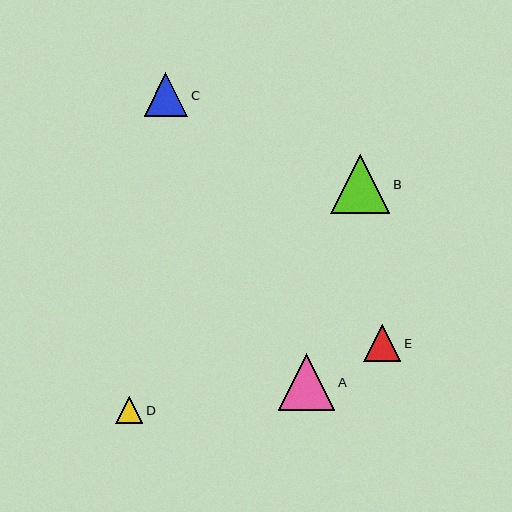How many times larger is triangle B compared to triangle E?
Triangle B is approximately 1.6 times the size of triangle E.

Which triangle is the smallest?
Triangle D is the smallest with a size of approximately 27 pixels.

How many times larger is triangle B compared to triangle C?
Triangle B is approximately 1.3 times the size of triangle C.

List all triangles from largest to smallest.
From largest to smallest: B, A, C, E, D.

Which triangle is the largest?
Triangle B is the largest with a size of approximately 59 pixels.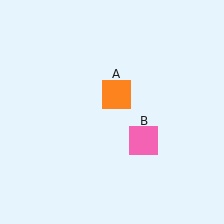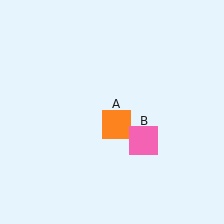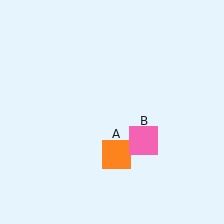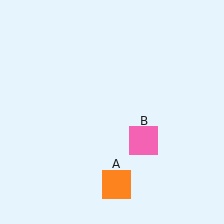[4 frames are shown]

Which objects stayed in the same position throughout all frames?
Pink square (object B) remained stationary.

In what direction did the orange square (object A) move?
The orange square (object A) moved down.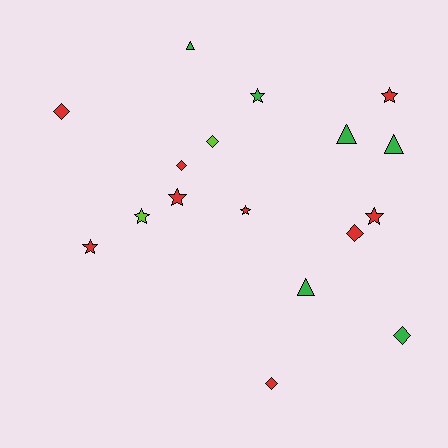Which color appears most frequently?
Red, with 9 objects.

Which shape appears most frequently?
Star, with 7 objects.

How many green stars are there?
There is 1 green star.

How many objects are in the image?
There are 17 objects.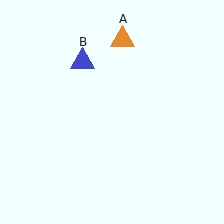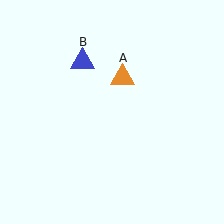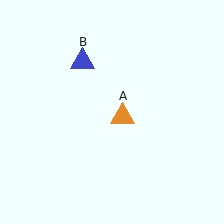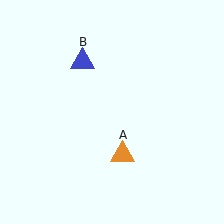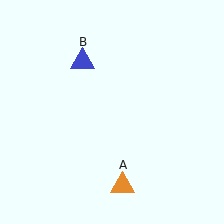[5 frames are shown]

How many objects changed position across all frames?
1 object changed position: orange triangle (object A).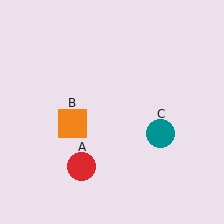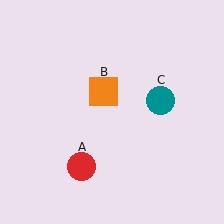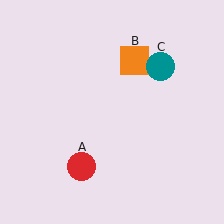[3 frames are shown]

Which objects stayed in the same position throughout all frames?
Red circle (object A) remained stationary.